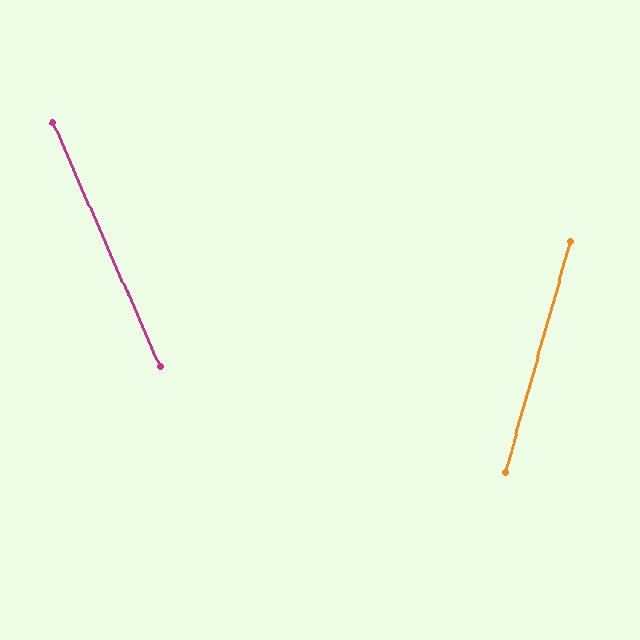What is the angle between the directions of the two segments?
Approximately 40 degrees.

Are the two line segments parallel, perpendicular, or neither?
Neither parallel nor perpendicular — they differ by about 40°.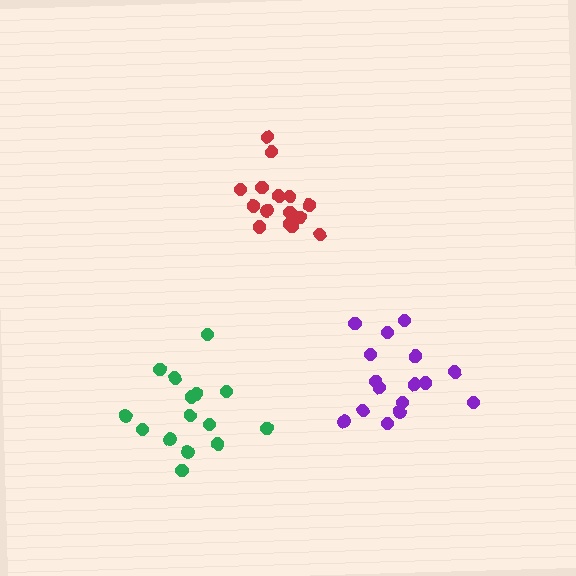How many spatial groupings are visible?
There are 3 spatial groupings.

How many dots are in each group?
Group 1: 16 dots, Group 2: 15 dots, Group 3: 15 dots (46 total).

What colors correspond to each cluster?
The clusters are colored: purple, green, red.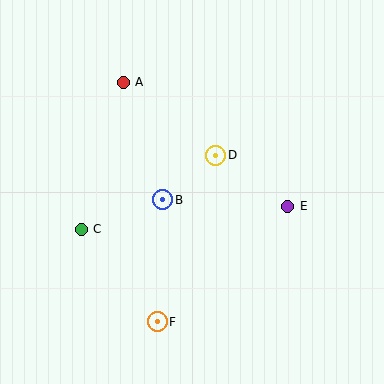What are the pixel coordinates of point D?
Point D is at (216, 155).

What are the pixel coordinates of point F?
Point F is at (157, 322).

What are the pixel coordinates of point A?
Point A is at (123, 82).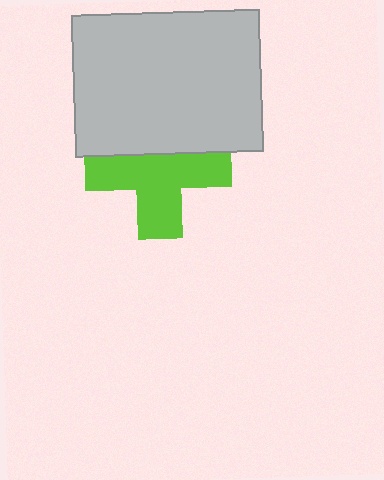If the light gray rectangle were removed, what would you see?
You would see the complete lime cross.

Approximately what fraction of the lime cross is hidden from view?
Roughly 35% of the lime cross is hidden behind the light gray rectangle.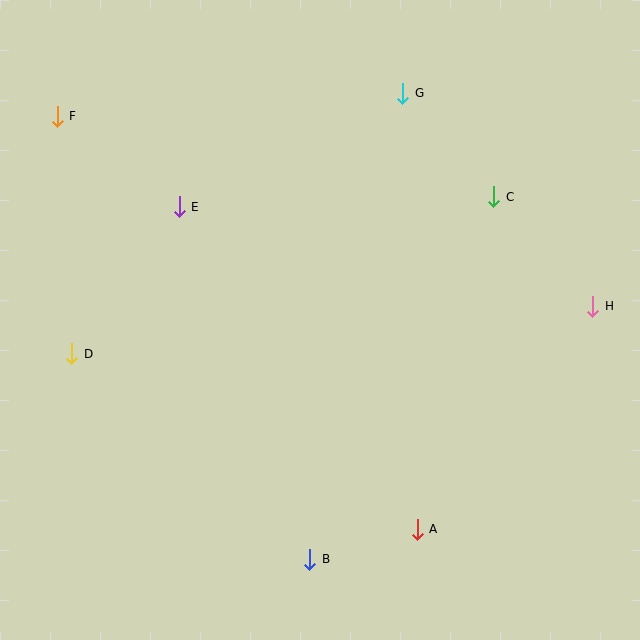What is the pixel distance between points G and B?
The distance between G and B is 475 pixels.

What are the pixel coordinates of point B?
Point B is at (310, 559).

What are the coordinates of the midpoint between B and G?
The midpoint between B and G is at (356, 326).